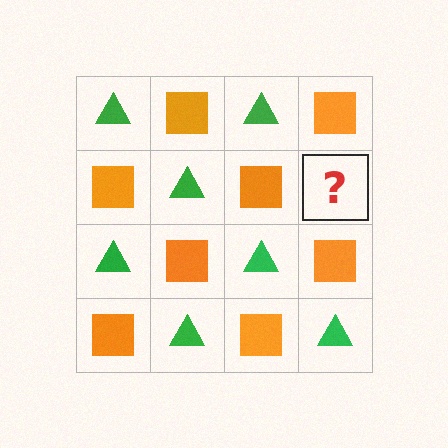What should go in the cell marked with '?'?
The missing cell should contain a green triangle.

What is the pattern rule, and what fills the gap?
The rule is that it alternates green triangle and orange square in a checkerboard pattern. The gap should be filled with a green triangle.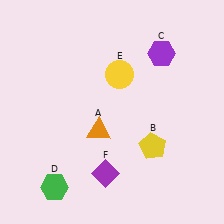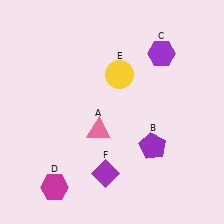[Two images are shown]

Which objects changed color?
A changed from orange to pink. B changed from yellow to purple. D changed from green to magenta.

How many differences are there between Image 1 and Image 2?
There are 3 differences between the two images.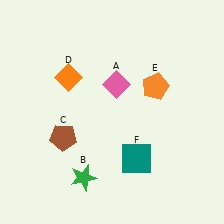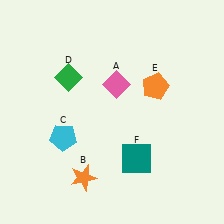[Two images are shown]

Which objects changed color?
B changed from green to orange. C changed from brown to cyan. D changed from orange to green.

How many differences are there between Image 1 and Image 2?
There are 3 differences between the two images.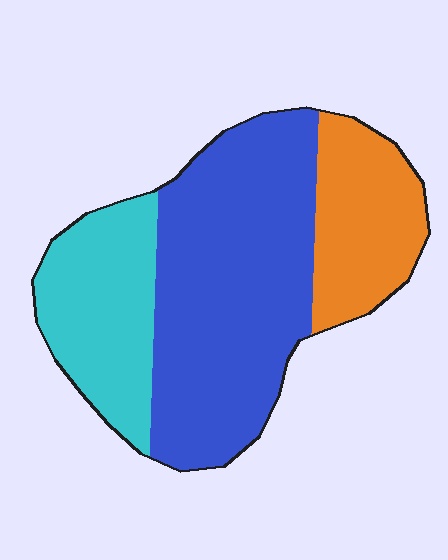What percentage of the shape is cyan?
Cyan covers 25% of the shape.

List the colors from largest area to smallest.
From largest to smallest: blue, cyan, orange.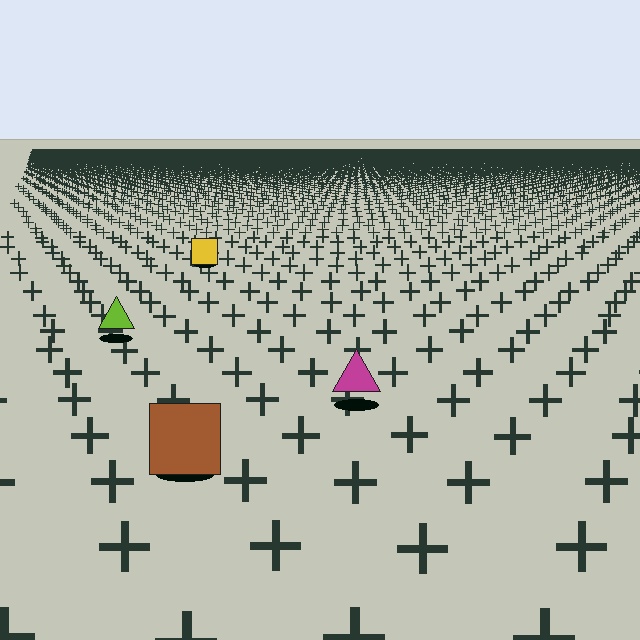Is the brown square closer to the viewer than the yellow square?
Yes. The brown square is closer — you can tell from the texture gradient: the ground texture is coarser near it.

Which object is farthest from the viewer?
The yellow square is farthest from the viewer. It appears smaller and the ground texture around it is denser.